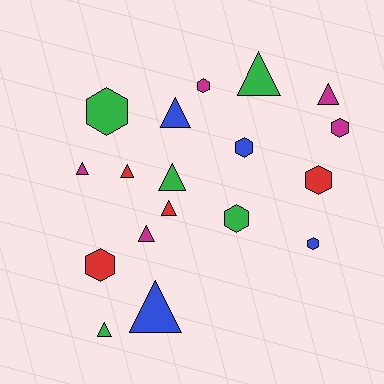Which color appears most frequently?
Green, with 5 objects.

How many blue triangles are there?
There are 2 blue triangles.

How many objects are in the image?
There are 18 objects.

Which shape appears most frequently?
Triangle, with 10 objects.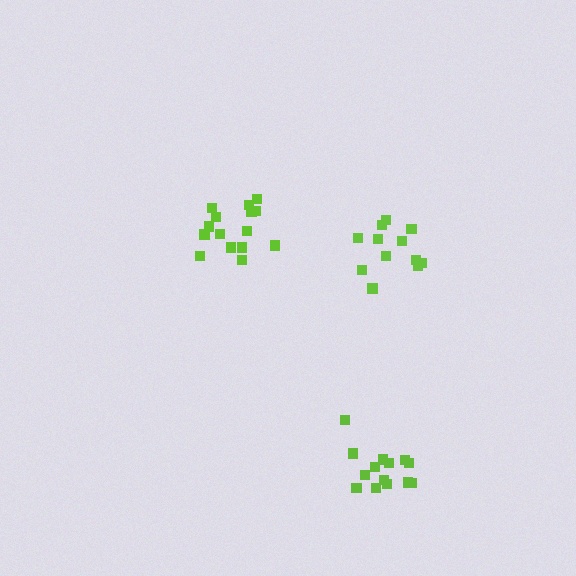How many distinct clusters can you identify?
There are 3 distinct clusters.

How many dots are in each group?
Group 1: 15 dots, Group 2: 14 dots, Group 3: 12 dots (41 total).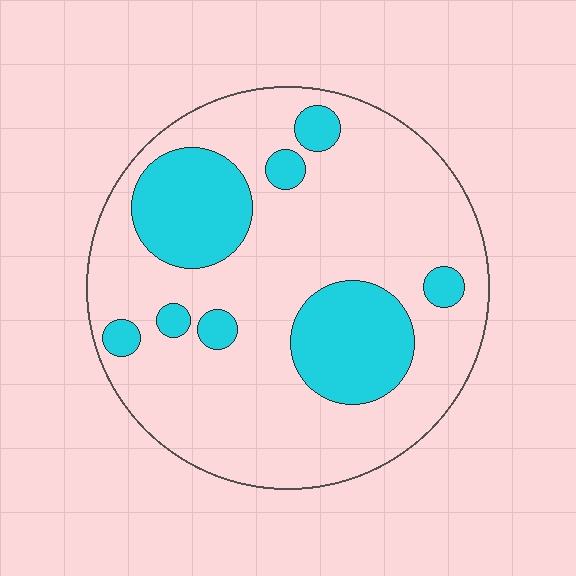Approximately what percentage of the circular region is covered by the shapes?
Approximately 25%.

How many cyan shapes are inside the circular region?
8.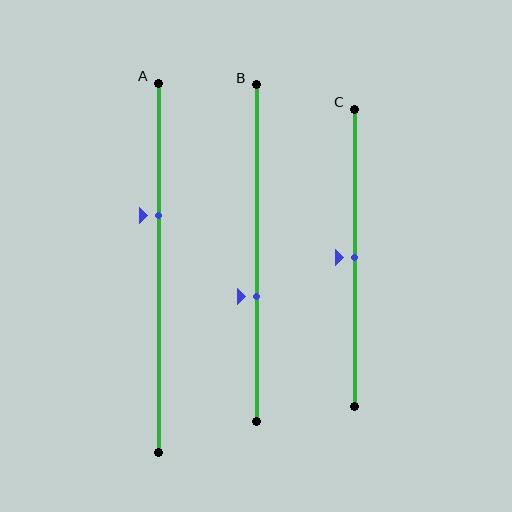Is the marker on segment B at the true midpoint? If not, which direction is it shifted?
No, the marker on segment B is shifted downward by about 13% of the segment length.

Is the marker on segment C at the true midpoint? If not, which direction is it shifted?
Yes, the marker on segment C is at the true midpoint.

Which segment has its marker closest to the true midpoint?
Segment C has its marker closest to the true midpoint.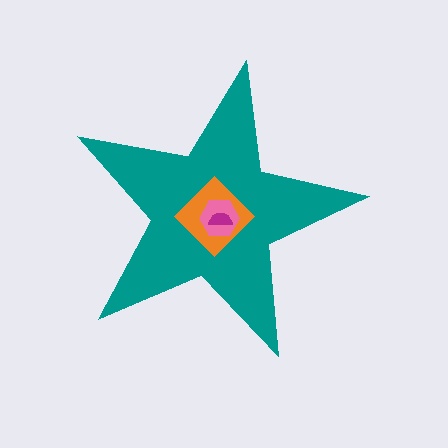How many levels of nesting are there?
4.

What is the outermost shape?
The teal star.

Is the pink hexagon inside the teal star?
Yes.